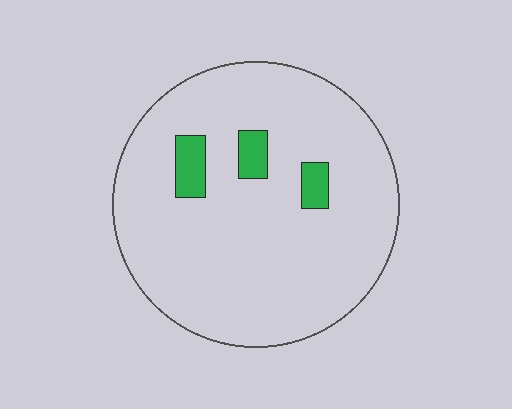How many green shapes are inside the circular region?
3.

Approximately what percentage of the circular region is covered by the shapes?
Approximately 5%.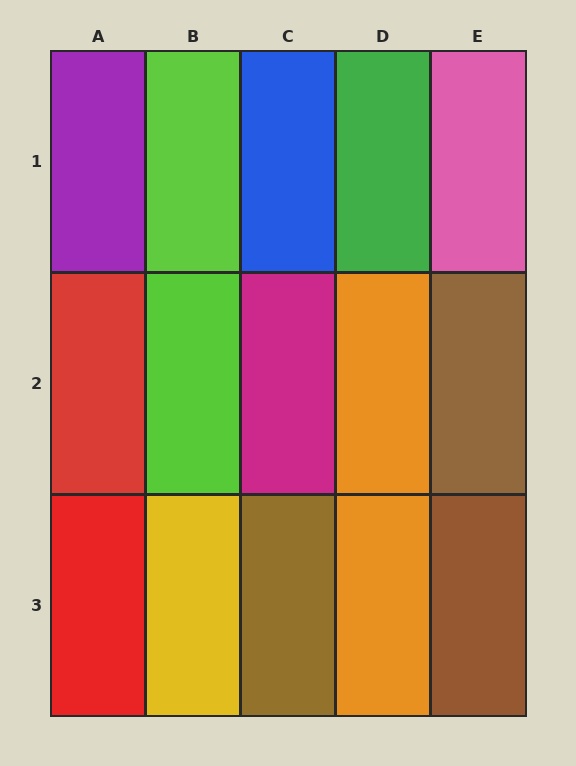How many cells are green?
1 cell is green.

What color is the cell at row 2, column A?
Red.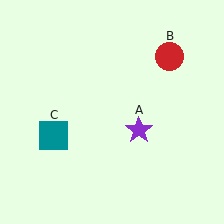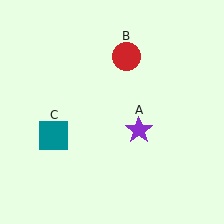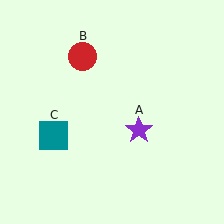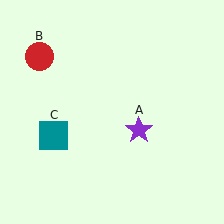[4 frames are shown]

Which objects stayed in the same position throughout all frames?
Purple star (object A) and teal square (object C) remained stationary.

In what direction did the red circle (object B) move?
The red circle (object B) moved left.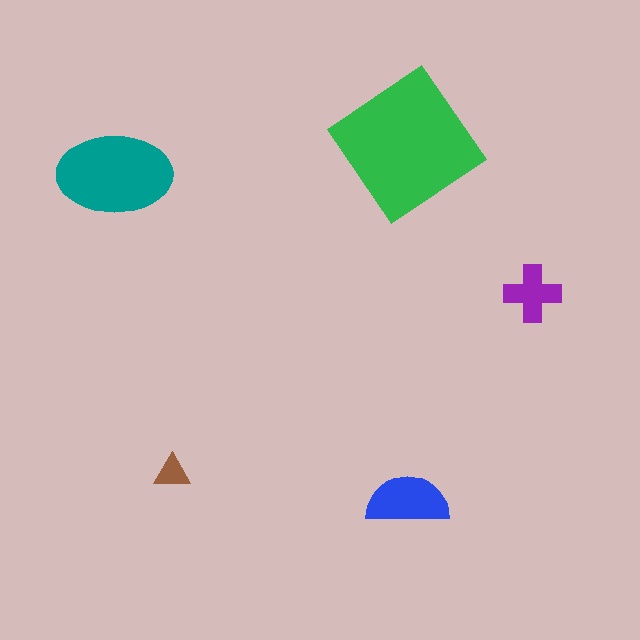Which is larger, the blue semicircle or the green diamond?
The green diamond.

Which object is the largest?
The green diamond.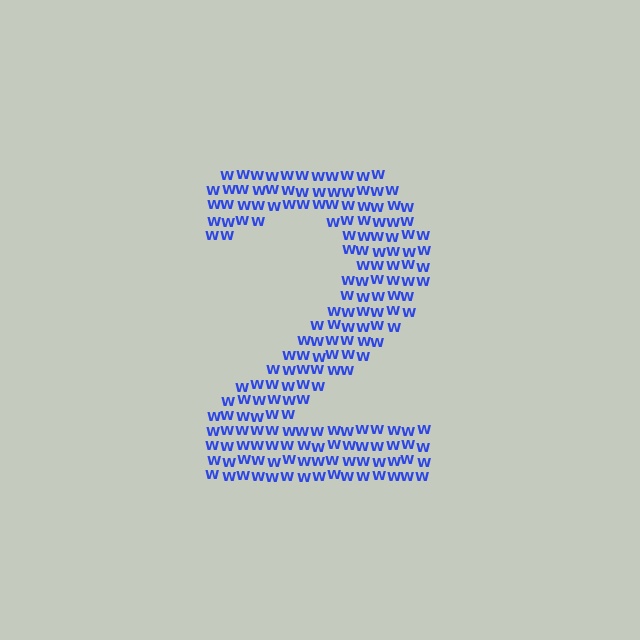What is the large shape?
The large shape is the digit 2.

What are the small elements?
The small elements are letter W's.